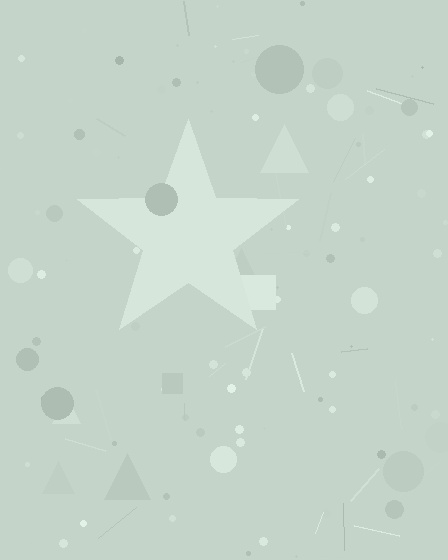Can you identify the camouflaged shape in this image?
The camouflaged shape is a star.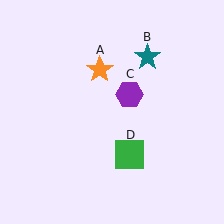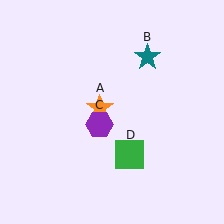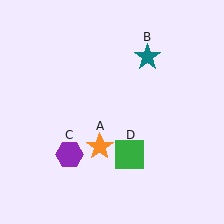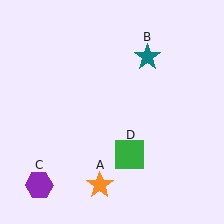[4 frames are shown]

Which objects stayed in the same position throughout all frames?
Teal star (object B) and green square (object D) remained stationary.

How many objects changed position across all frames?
2 objects changed position: orange star (object A), purple hexagon (object C).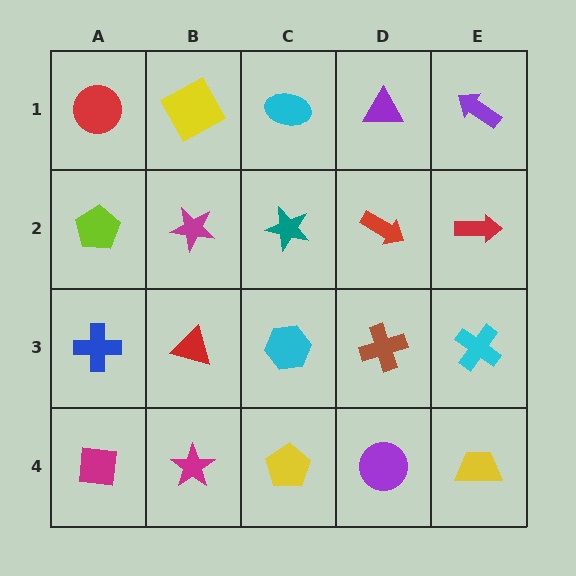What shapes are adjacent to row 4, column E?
A cyan cross (row 3, column E), a purple circle (row 4, column D).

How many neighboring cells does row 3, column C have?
4.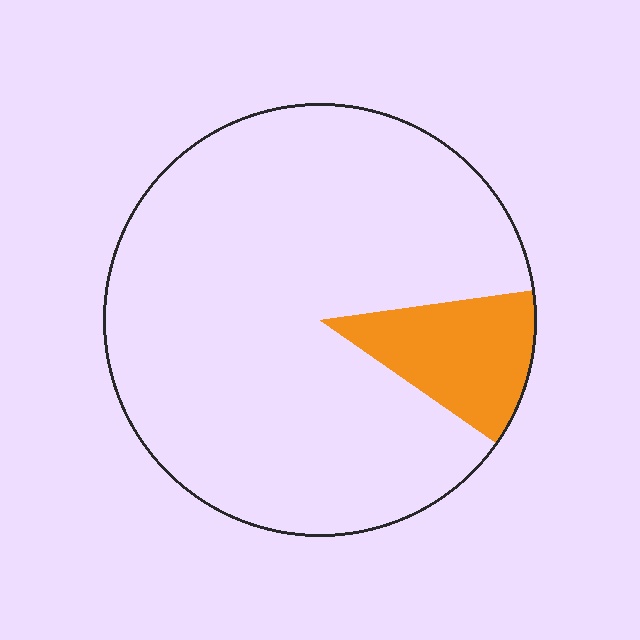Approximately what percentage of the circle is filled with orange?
Approximately 10%.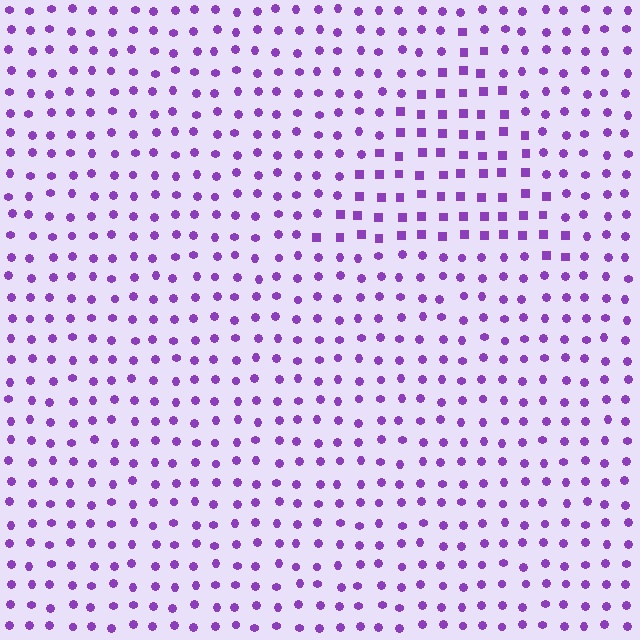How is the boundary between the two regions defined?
The boundary is defined by a change in element shape: squares inside vs. circles outside. All elements share the same color and spacing.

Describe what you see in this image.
The image is filled with small purple elements arranged in a uniform grid. A triangle-shaped region contains squares, while the surrounding area contains circles. The boundary is defined purely by the change in element shape.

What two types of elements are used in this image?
The image uses squares inside the triangle region and circles outside it.